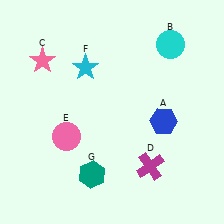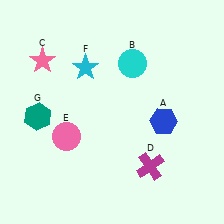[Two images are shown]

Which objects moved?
The objects that moved are: the cyan circle (B), the teal hexagon (G).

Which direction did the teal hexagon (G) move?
The teal hexagon (G) moved up.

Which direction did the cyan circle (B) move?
The cyan circle (B) moved left.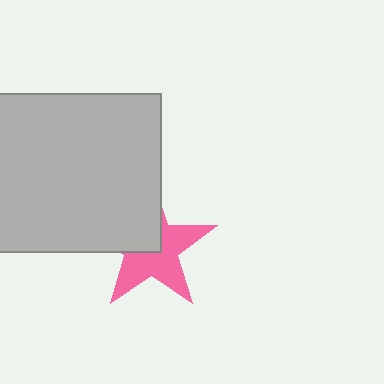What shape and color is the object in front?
The object in front is a light gray rectangle.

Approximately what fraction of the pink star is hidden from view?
Roughly 41% of the pink star is hidden behind the light gray rectangle.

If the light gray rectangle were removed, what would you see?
You would see the complete pink star.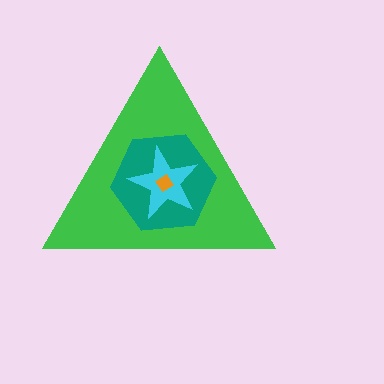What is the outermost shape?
The green triangle.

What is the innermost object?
The orange diamond.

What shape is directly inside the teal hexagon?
The cyan star.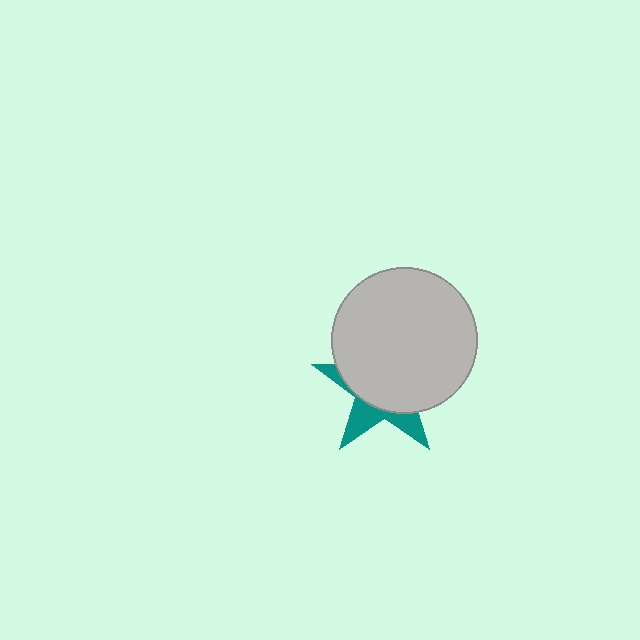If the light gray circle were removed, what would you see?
You would see the complete teal star.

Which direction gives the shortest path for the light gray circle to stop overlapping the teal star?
Moving up gives the shortest separation.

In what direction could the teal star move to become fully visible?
The teal star could move down. That would shift it out from behind the light gray circle entirely.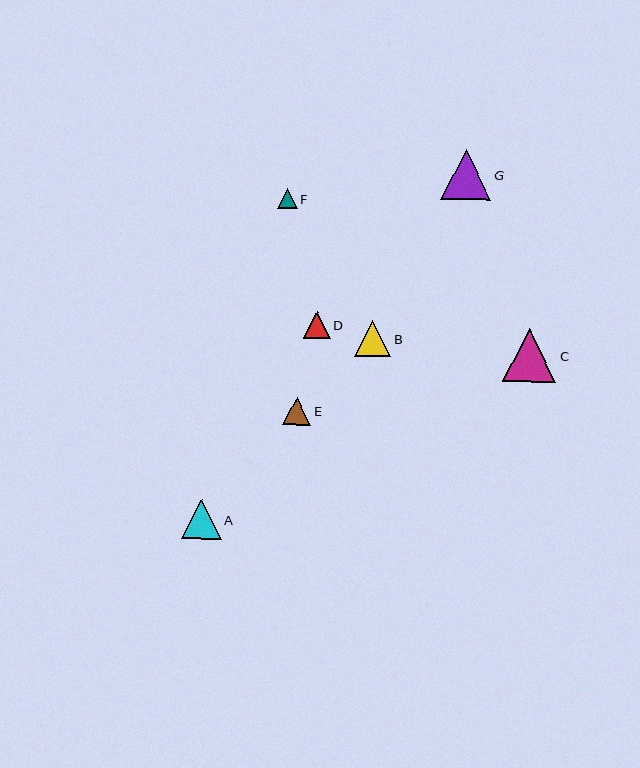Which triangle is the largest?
Triangle C is the largest with a size of approximately 53 pixels.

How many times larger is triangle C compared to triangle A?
Triangle C is approximately 1.3 times the size of triangle A.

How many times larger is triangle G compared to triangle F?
Triangle G is approximately 2.5 times the size of triangle F.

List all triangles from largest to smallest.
From largest to smallest: C, G, A, B, E, D, F.